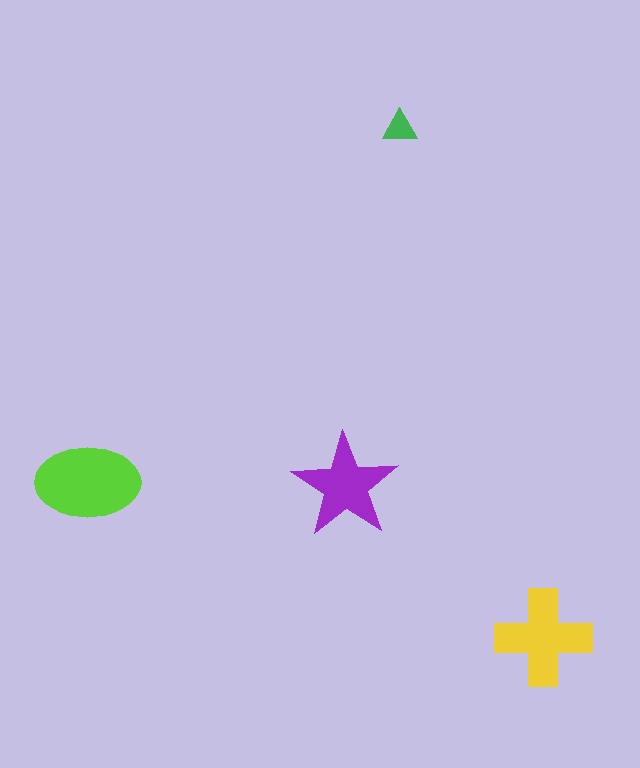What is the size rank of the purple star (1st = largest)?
3rd.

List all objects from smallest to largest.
The green triangle, the purple star, the yellow cross, the lime ellipse.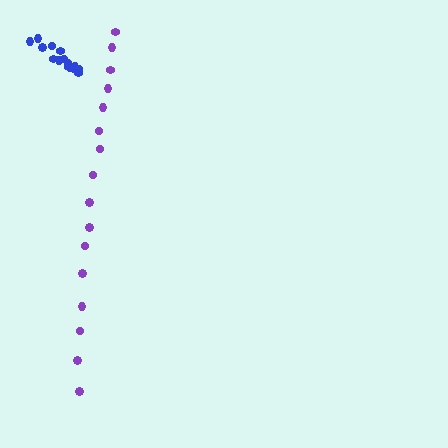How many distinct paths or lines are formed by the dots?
There are 2 distinct paths.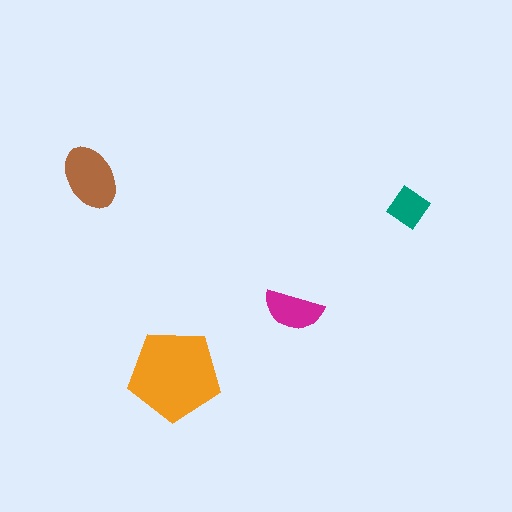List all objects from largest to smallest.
The orange pentagon, the brown ellipse, the magenta semicircle, the teal diamond.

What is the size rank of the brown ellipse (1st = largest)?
2nd.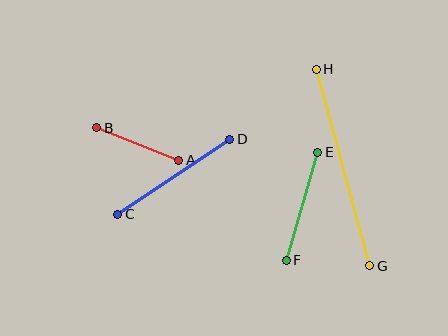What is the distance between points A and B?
The distance is approximately 88 pixels.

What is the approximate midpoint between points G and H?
The midpoint is at approximately (343, 167) pixels.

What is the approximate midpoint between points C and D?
The midpoint is at approximately (174, 177) pixels.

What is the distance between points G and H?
The distance is approximately 203 pixels.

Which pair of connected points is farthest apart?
Points G and H are farthest apart.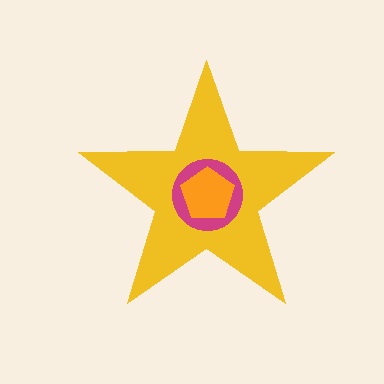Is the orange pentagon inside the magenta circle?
Yes.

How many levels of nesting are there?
3.